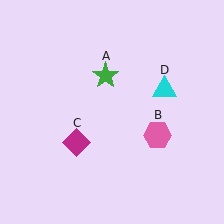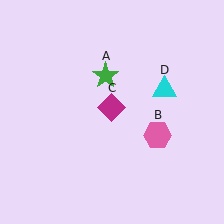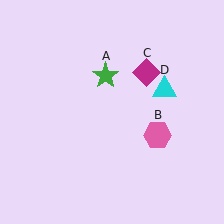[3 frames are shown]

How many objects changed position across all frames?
1 object changed position: magenta diamond (object C).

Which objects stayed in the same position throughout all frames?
Green star (object A) and pink hexagon (object B) and cyan triangle (object D) remained stationary.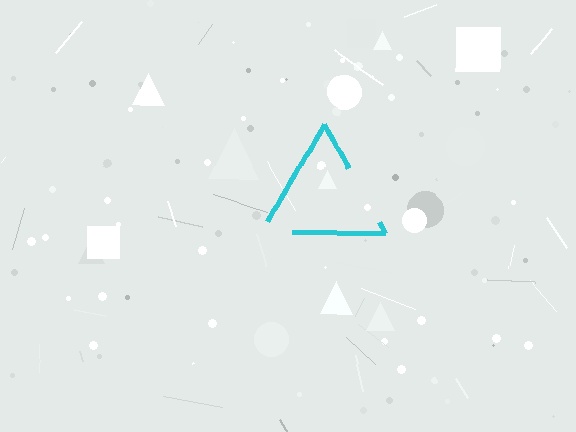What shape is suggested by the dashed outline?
The dashed outline suggests a triangle.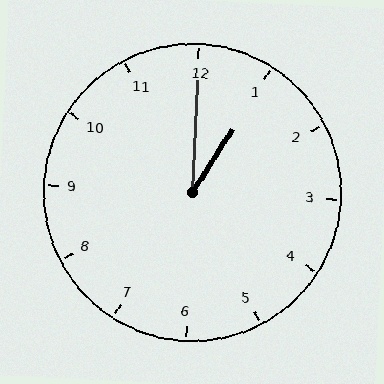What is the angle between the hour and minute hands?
Approximately 30 degrees.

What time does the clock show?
1:00.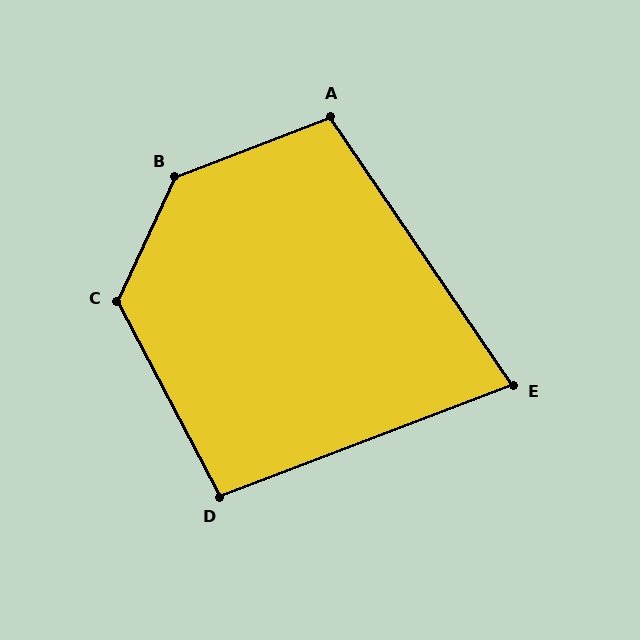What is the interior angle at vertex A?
Approximately 103 degrees (obtuse).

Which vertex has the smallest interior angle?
E, at approximately 77 degrees.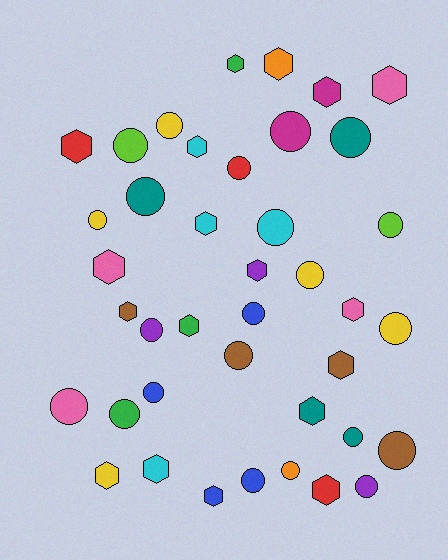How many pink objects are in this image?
There are 4 pink objects.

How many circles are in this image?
There are 22 circles.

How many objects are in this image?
There are 40 objects.